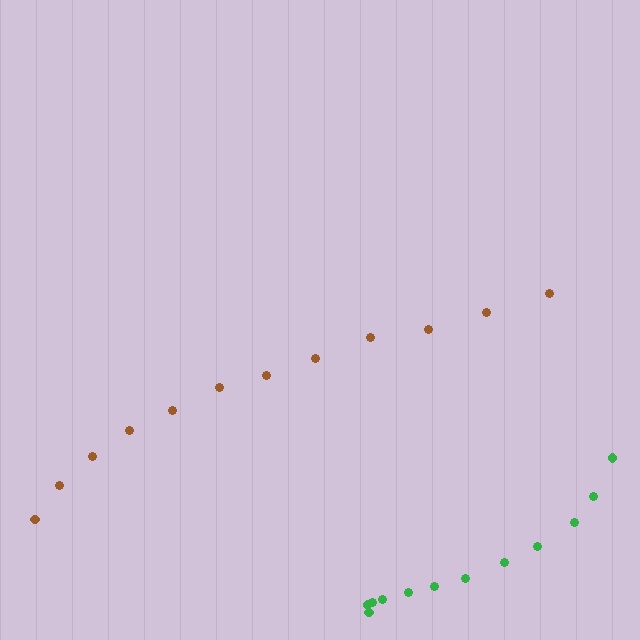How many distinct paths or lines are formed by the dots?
There are 2 distinct paths.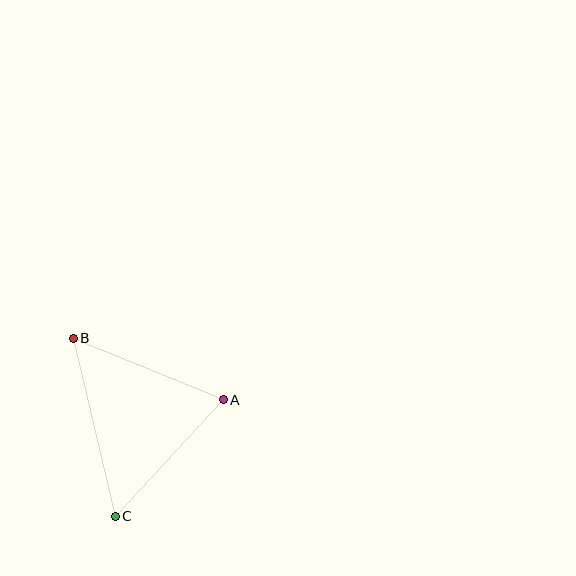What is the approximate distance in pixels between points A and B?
The distance between A and B is approximately 162 pixels.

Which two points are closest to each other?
Points A and C are closest to each other.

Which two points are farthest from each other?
Points B and C are farthest from each other.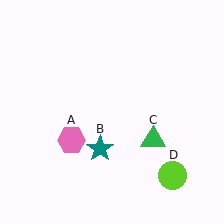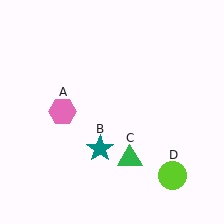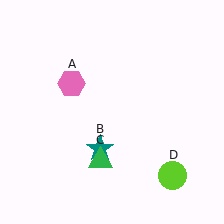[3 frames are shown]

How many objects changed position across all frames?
2 objects changed position: pink hexagon (object A), green triangle (object C).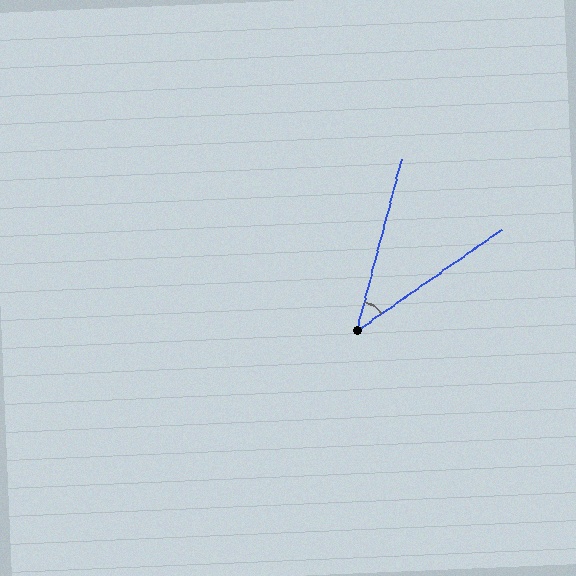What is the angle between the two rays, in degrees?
Approximately 40 degrees.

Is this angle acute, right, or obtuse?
It is acute.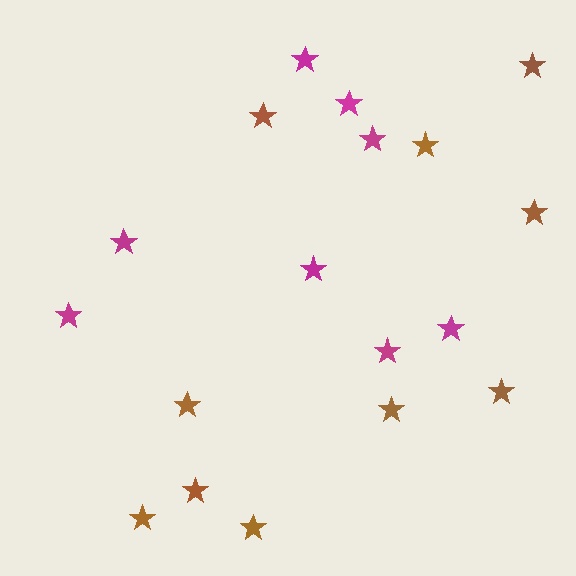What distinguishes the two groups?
There are 2 groups: one group of brown stars (10) and one group of magenta stars (8).